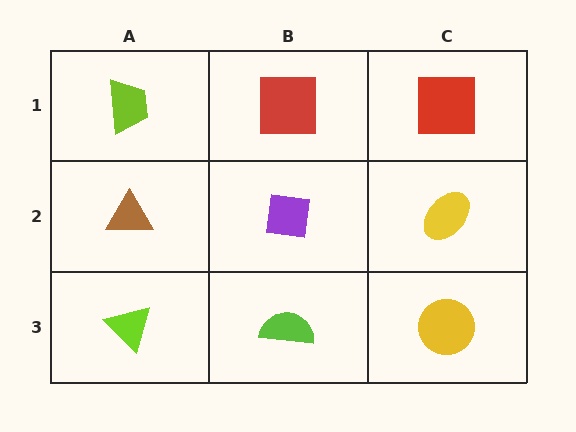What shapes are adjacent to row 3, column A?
A brown triangle (row 2, column A), a lime semicircle (row 3, column B).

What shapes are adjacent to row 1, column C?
A yellow ellipse (row 2, column C), a red square (row 1, column B).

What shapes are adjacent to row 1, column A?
A brown triangle (row 2, column A), a red square (row 1, column B).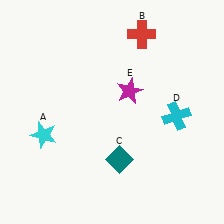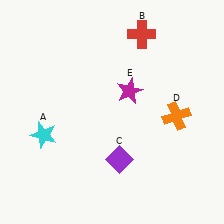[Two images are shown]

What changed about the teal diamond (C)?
In Image 1, C is teal. In Image 2, it changed to purple.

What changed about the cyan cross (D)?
In Image 1, D is cyan. In Image 2, it changed to orange.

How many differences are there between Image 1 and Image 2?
There are 2 differences between the two images.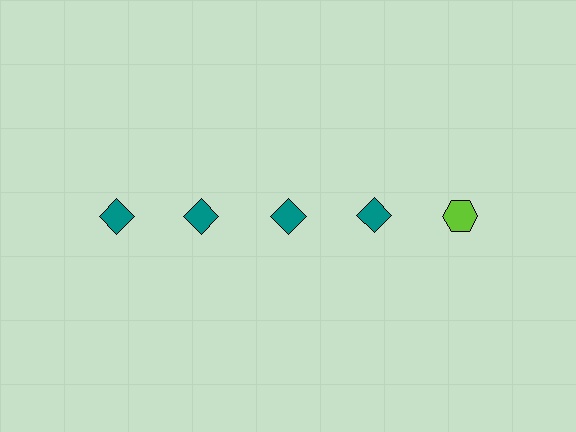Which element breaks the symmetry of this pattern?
The lime hexagon in the top row, rightmost column breaks the symmetry. All other shapes are teal diamonds.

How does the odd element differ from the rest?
It differs in both color (lime instead of teal) and shape (hexagon instead of diamond).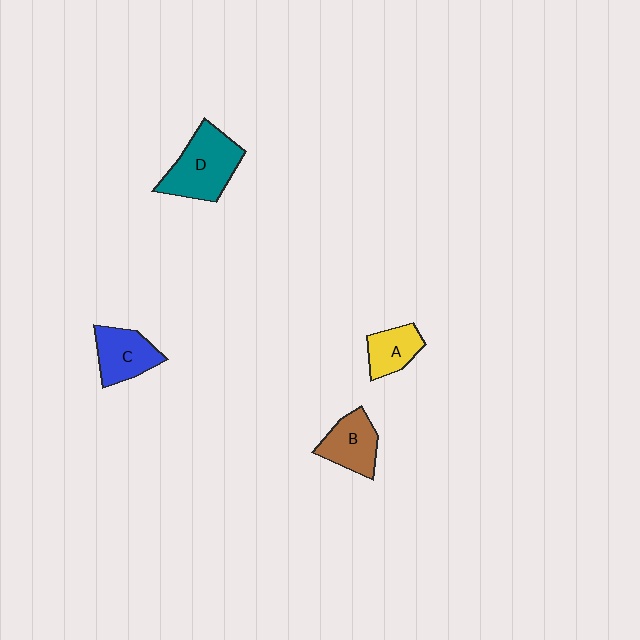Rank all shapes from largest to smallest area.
From largest to smallest: D (teal), C (blue), B (brown), A (yellow).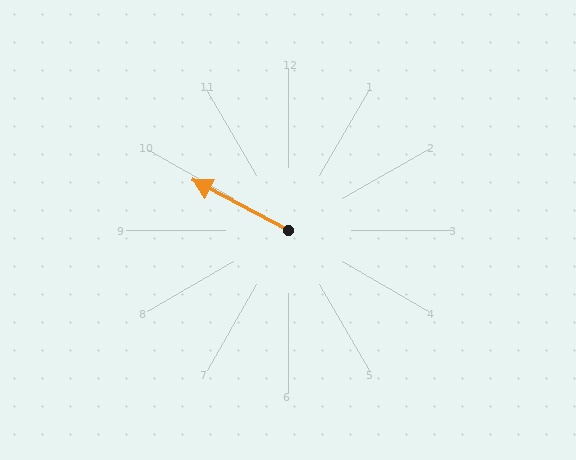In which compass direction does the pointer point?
Northwest.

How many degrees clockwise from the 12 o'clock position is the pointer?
Approximately 298 degrees.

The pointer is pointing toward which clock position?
Roughly 10 o'clock.